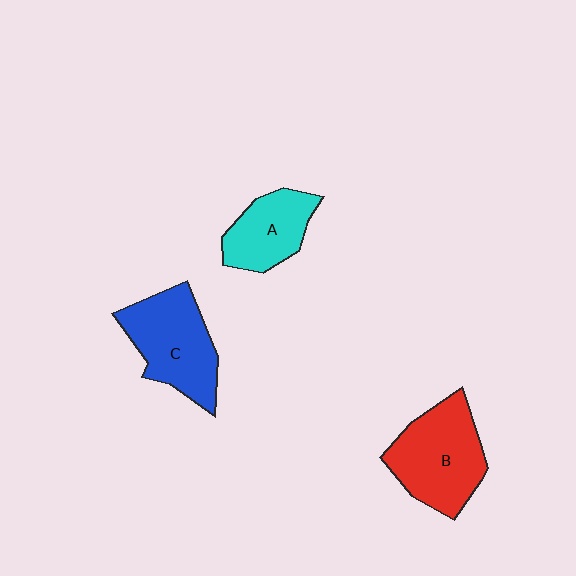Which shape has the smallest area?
Shape A (cyan).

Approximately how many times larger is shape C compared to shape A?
Approximately 1.4 times.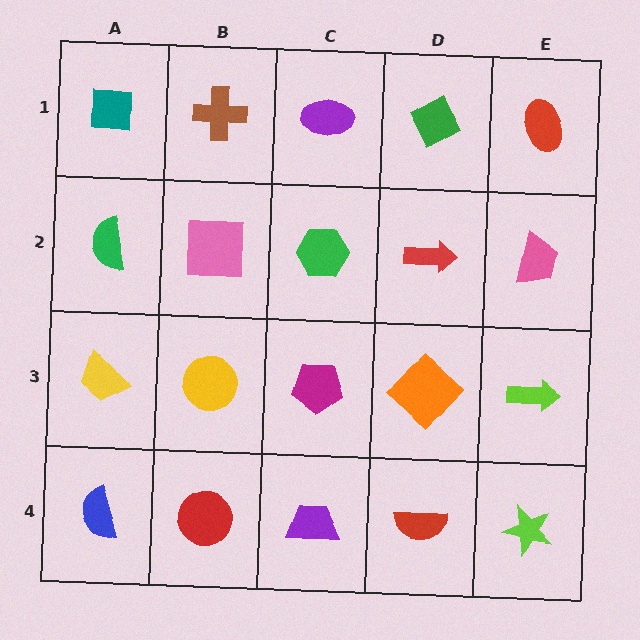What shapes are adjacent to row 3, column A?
A green semicircle (row 2, column A), a blue semicircle (row 4, column A), a yellow circle (row 3, column B).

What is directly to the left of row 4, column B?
A blue semicircle.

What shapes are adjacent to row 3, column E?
A pink trapezoid (row 2, column E), a lime star (row 4, column E), an orange diamond (row 3, column D).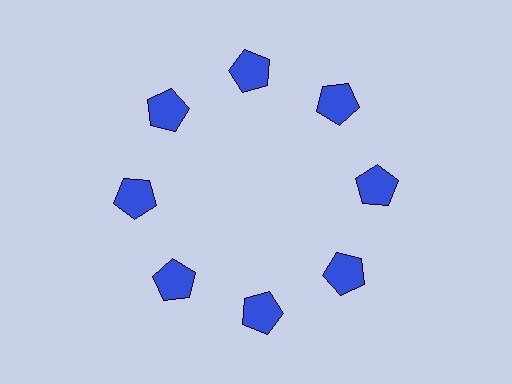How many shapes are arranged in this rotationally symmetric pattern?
There are 8 shapes, arranged in 8 groups of 1.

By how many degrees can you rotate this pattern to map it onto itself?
The pattern maps onto itself every 45 degrees of rotation.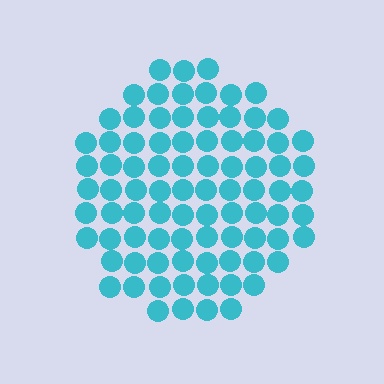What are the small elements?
The small elements are circles.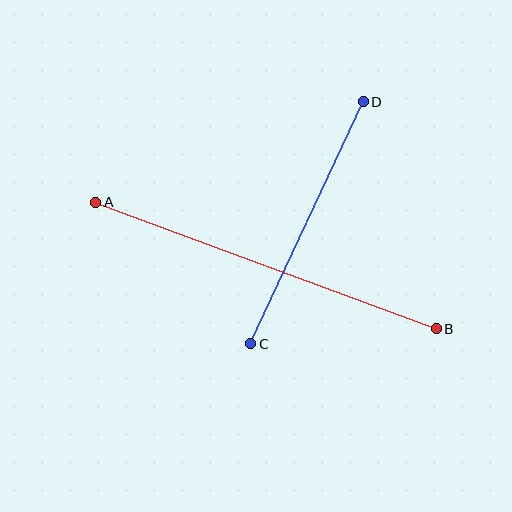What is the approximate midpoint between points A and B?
The midpoint is at approximately (266, 266) pixels.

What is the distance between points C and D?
The distance is approximately 267 pixels.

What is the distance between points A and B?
The distance is approximately 364 pixels.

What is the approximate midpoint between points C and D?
The midpoint is at approximately (307, 223) pixels.